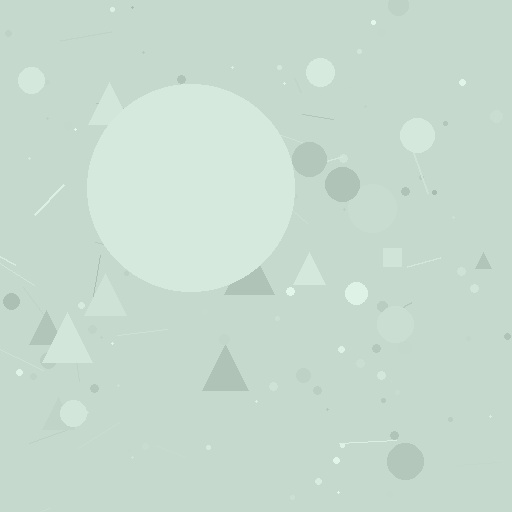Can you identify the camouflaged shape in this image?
The camouflaged shape is a circle.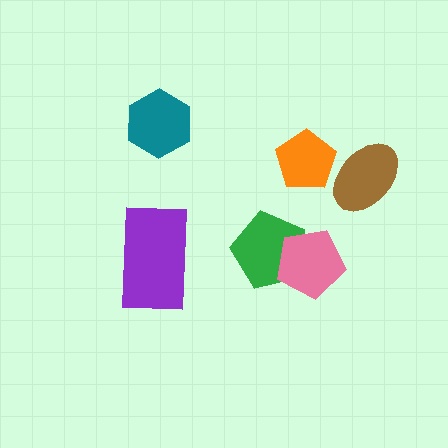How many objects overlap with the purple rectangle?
0 objects overlap with the purple rectangle.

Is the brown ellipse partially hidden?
Yes, it is partially covered by another shape.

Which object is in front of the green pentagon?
The pink pentagon is in front of the green pentagon.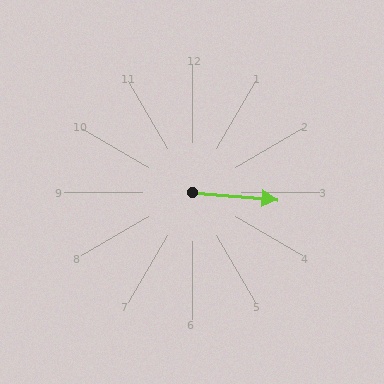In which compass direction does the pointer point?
East.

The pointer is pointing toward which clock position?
Roughly 3 o'clock.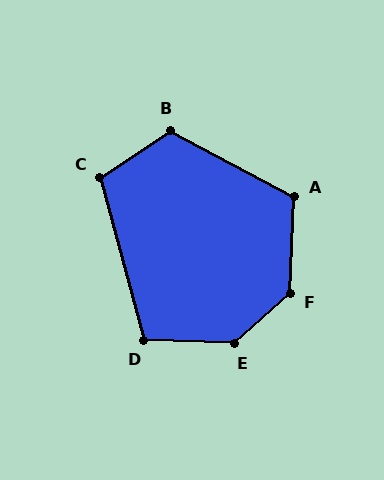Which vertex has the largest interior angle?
E, at approximately 136 degrees.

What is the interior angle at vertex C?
Approximately 109 degrees (obtuse).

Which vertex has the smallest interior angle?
D, at approximately 107 degrees.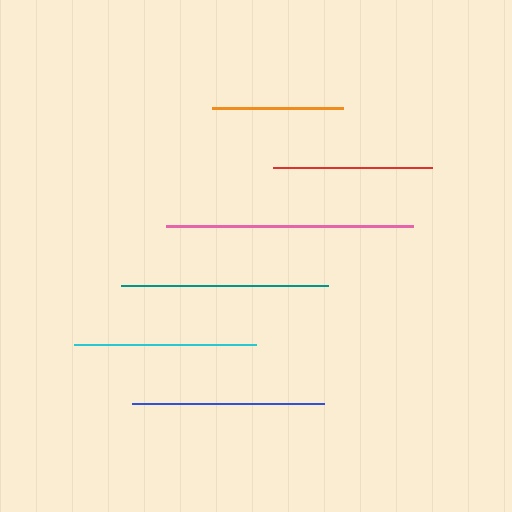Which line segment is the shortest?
The orange line is the shortest at approximately 131 pixels.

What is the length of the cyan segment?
The cyan segment is approximately 182 pixels long.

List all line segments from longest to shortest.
From longest to shortest: pink, teal, blue, cyan, red, orange.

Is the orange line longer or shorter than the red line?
The red line is longer than the orange line.